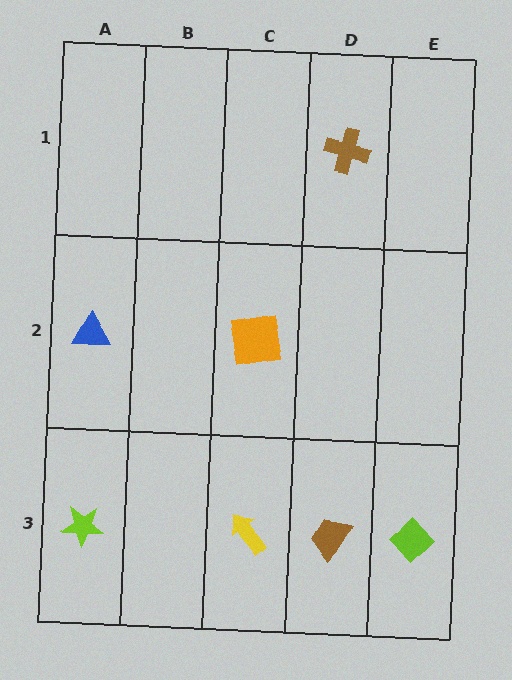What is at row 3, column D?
A brown trapezoid.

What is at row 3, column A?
A lime star.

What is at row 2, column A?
A blue triangle.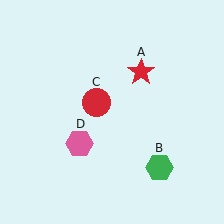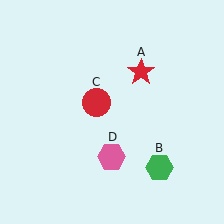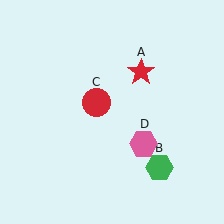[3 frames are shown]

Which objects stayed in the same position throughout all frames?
Red star (object A) and green hexagon (object B) and red circle (object C) remained stationary.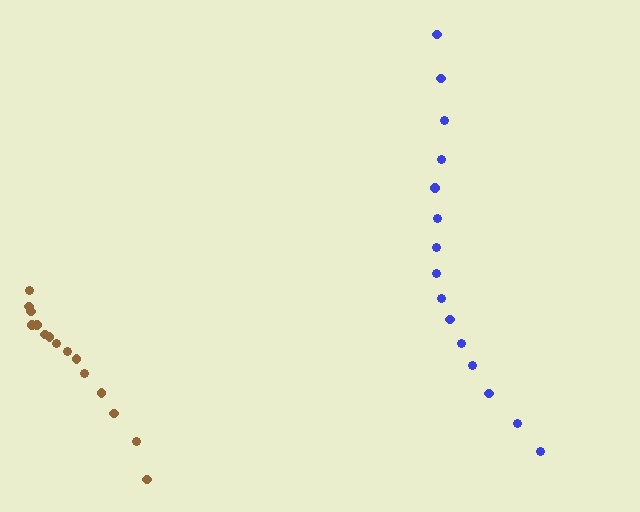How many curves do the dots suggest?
There are 2 distinct paths.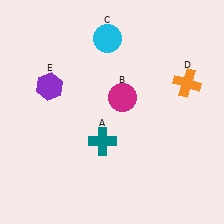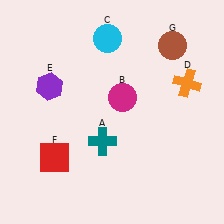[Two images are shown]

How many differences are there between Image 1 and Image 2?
There are 2 differences between the two images.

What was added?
A red square (F), a brown circle (G) were added in Image 2.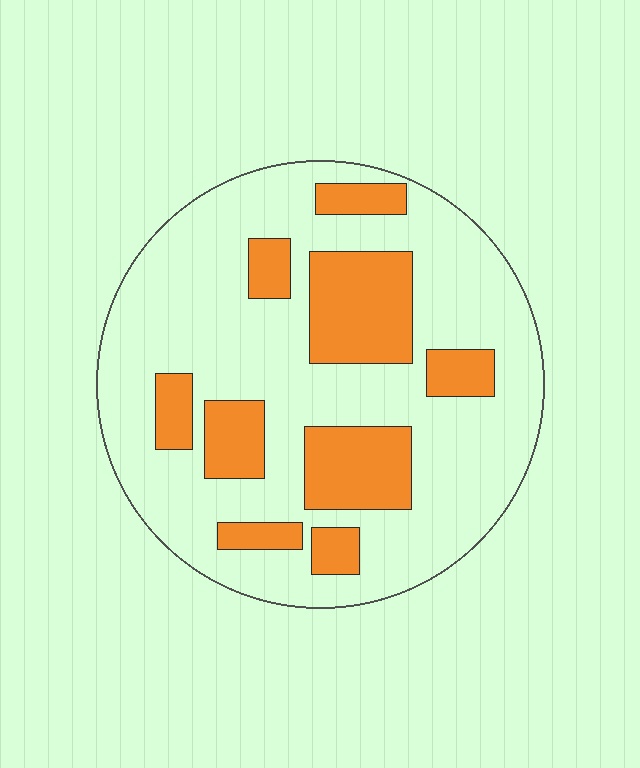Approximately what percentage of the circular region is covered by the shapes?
Approximately 25%.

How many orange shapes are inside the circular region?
9.